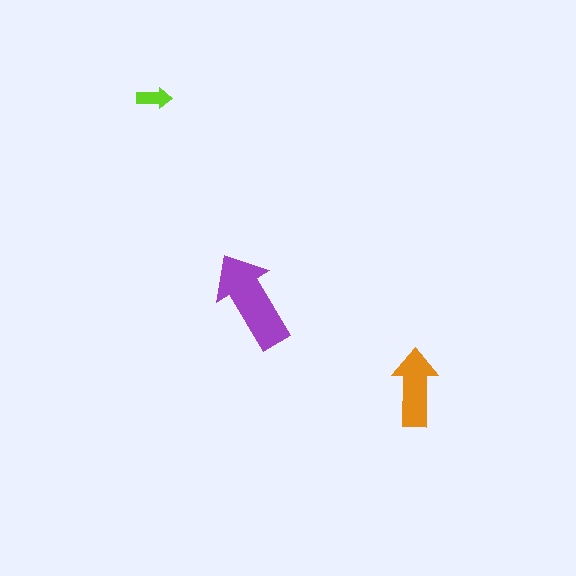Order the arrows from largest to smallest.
the purple one, the orange one, the lime one.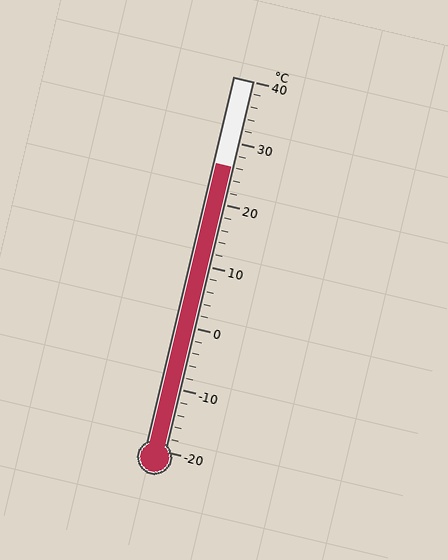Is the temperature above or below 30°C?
The temperature is below 30°C.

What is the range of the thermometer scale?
The thermometer scale ranges from -20°C to 40°C.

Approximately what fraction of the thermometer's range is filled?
The thermometer is filled to approximately 75% of its range.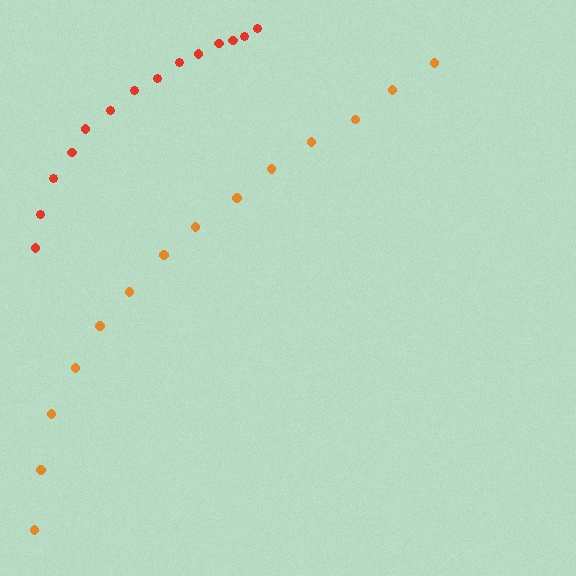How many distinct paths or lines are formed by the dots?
There are 2 distinct paths.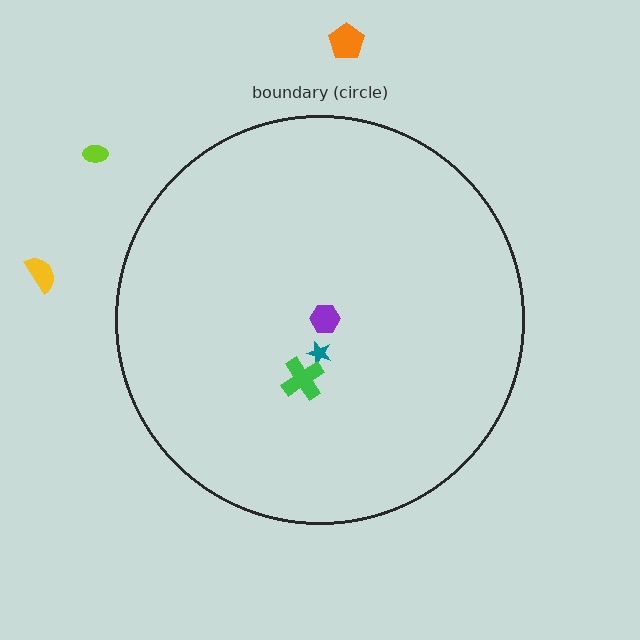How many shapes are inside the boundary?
3 inside, 3 outside.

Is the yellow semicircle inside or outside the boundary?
Outside.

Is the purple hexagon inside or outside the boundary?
Inside.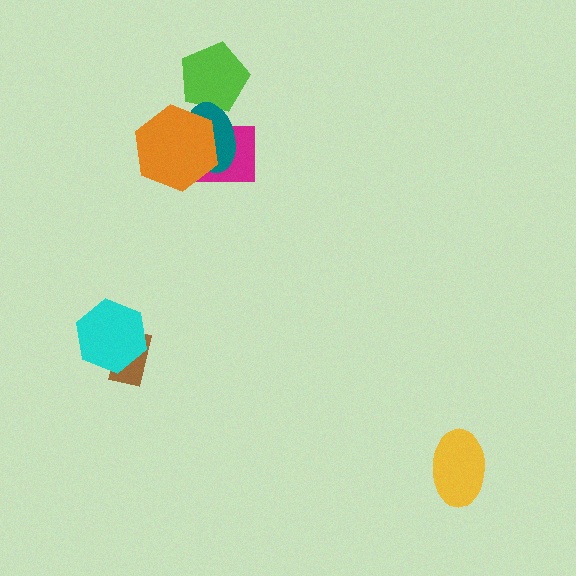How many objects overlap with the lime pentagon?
1 object overlaps with the lime pentagon.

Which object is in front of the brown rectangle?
The cyan hexagon is in front of the brown rectangle.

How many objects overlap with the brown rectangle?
1 object overlaps with the brown rectangle.